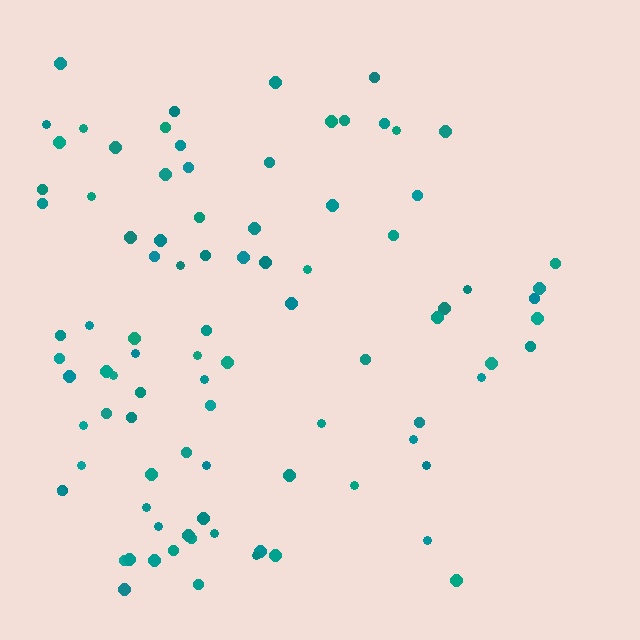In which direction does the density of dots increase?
From right to left, with the left side densest.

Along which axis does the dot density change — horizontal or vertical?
Horizontal.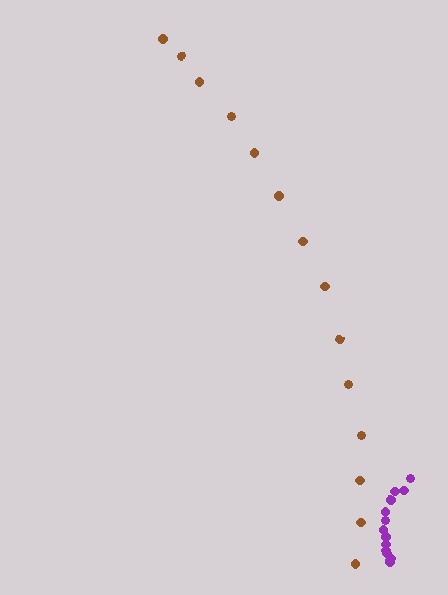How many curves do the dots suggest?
There are 2 distinct paths.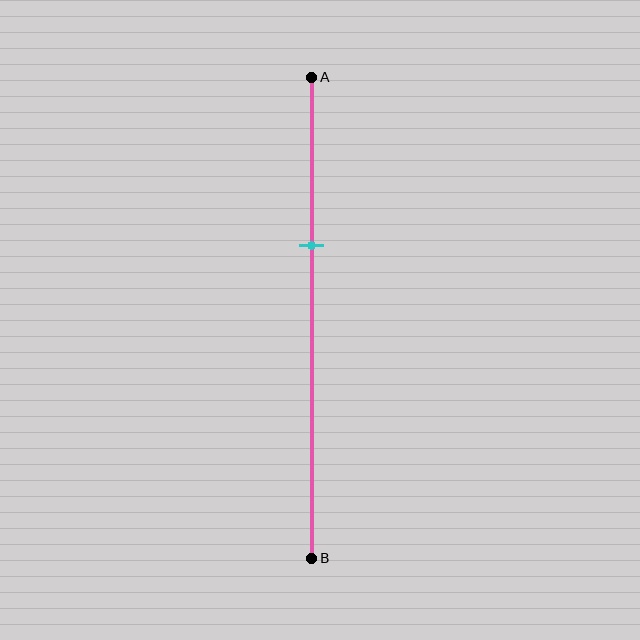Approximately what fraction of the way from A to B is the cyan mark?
The cyan mark is approximately 35% of the way from A to B.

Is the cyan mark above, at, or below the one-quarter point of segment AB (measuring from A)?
The cyan mark is below the one-quarter point of segment AB.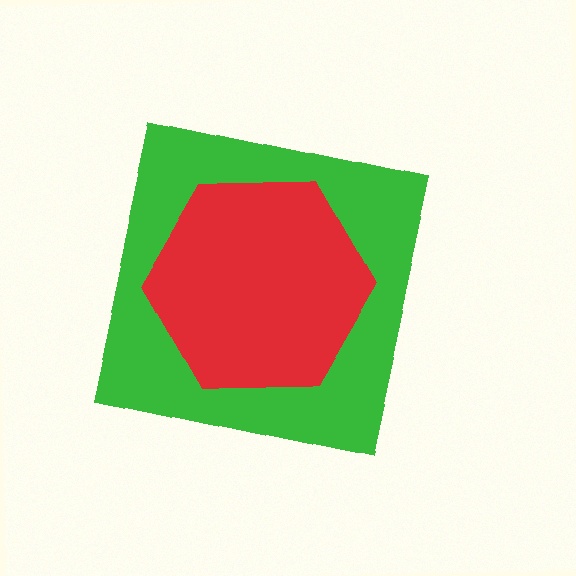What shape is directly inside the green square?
The red hexagon.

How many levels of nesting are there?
2.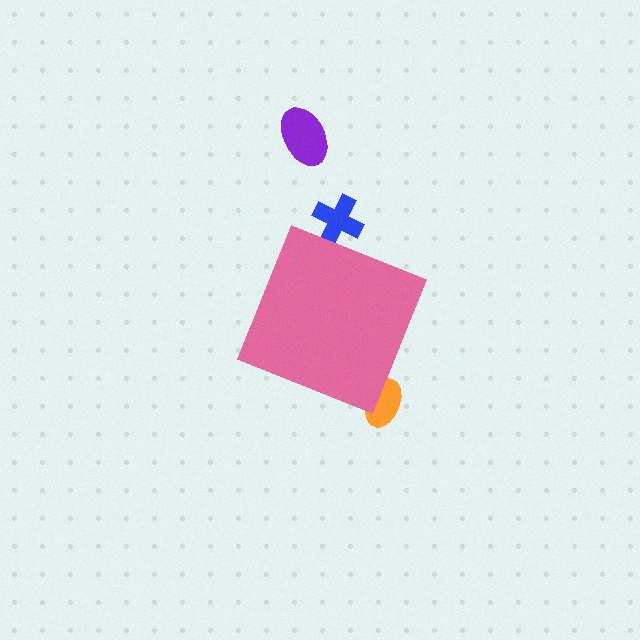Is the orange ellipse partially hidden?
Yes, the orange ellipse is partially hidden behind the pink diamond.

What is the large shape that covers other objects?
A pink diamond.